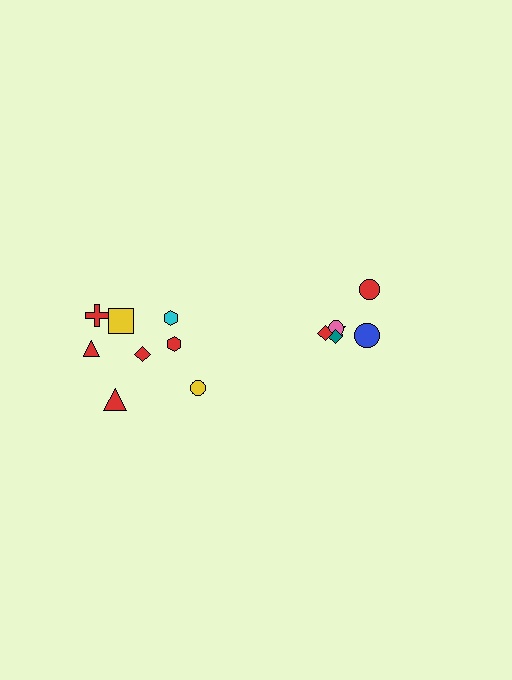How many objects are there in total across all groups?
There are 14 objects.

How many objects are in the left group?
There are 8 objects.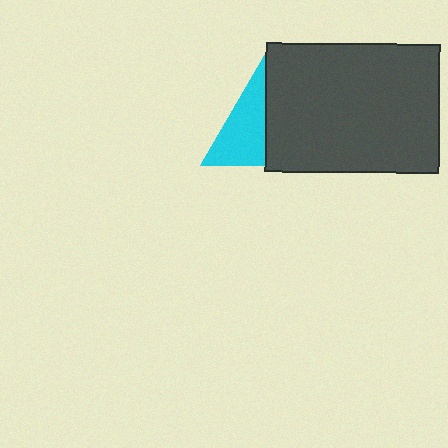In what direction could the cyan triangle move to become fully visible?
The cyan triangle could move left. That would shift it out from behind the dark gray rectangle entirely.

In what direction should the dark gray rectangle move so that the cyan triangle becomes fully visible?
The dark gray rectangle should move right. That is the shortest direction to clear the overlap and leave the cyan triangle fully visible.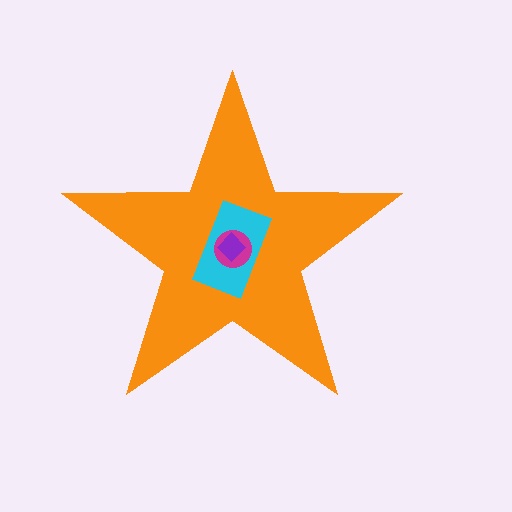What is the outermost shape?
The orange star.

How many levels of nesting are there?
4.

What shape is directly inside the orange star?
The cyan rectangle.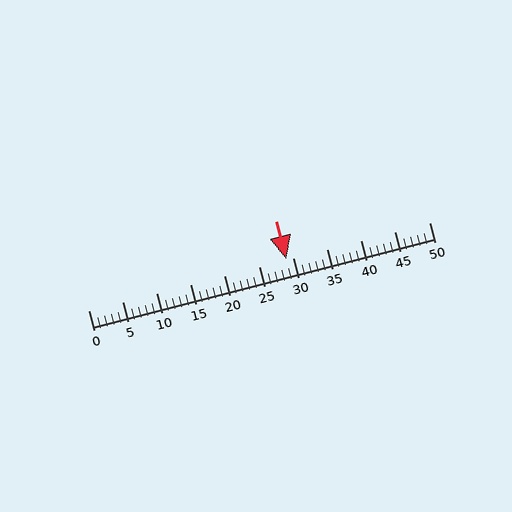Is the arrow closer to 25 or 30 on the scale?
The arrow is closer to 30.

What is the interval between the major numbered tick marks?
The major tick marks are spaced 5 units apart.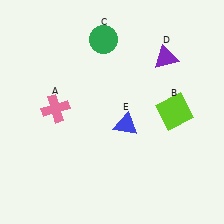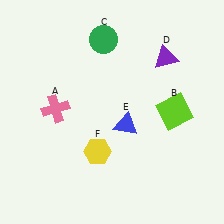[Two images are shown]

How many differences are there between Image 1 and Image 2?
There is 1 difference between the two images.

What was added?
A yellow hexagon (F) was added in Image 2.